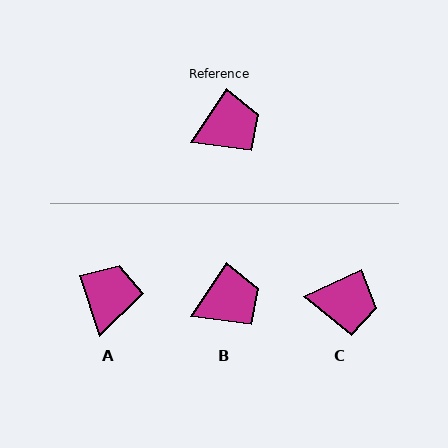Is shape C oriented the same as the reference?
No, it is off by about 31 degrees.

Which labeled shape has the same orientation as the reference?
B.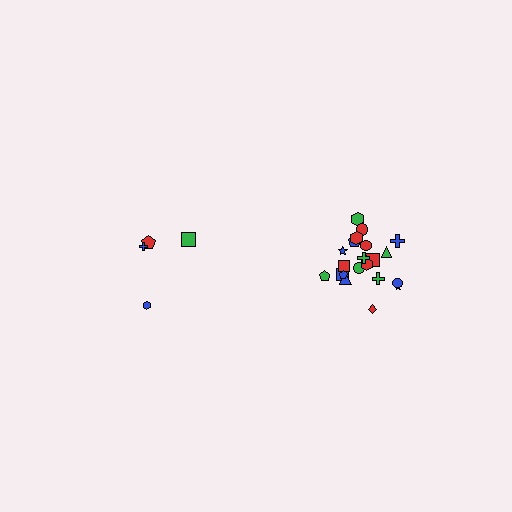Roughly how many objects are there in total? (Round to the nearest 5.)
Roughly 25 objects in total.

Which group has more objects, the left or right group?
The right group.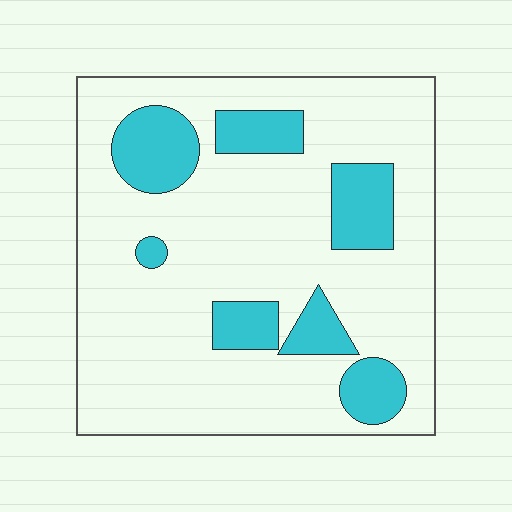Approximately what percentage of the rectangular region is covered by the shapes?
Approximately 20%.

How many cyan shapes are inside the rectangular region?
7.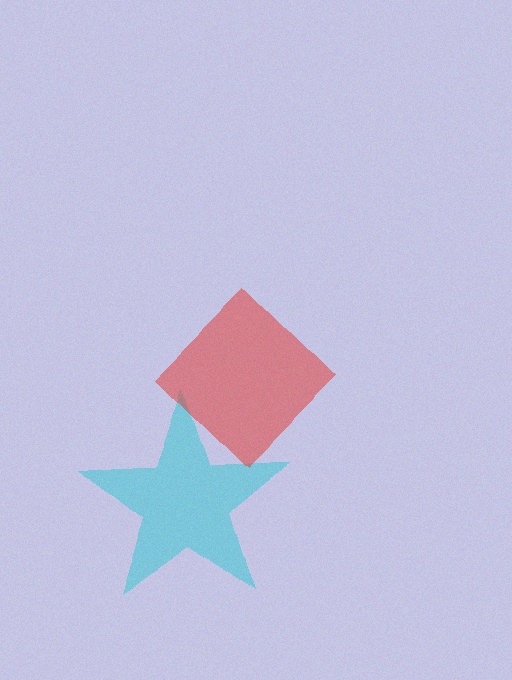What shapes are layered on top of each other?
The layered shapes are: a cyan star, a red diamond.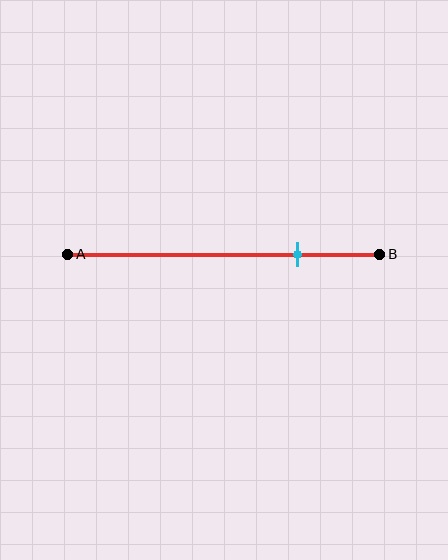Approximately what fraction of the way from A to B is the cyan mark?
The cyan mark is approximately 75% of the way from A to B.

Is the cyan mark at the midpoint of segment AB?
No, the mark is at about 75% from A, not at the 50% midpoint.